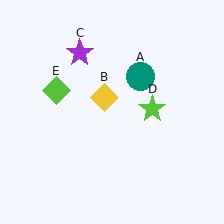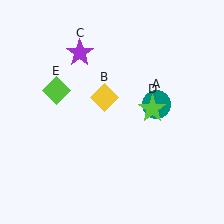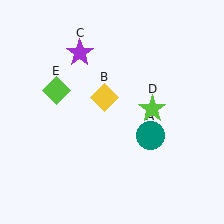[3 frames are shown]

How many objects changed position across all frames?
1 object changed position: teal circle (object A).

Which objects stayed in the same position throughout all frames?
Yellow diamond (object B) and purple star (object C) and lime star (object D) and lime diamond (object E) remained stationary.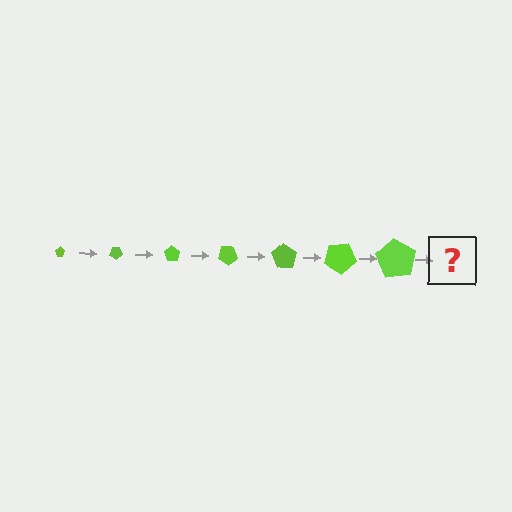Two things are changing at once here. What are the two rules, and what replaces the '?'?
The two rules are that the pentagon grows larger each step and it rotates 35 degrees each step. The '?' should be a pentagon, larger than the previous one and rotated 245 degrees from the start.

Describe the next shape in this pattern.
It should be a pentagon, larger than the previous one and rotated 245 degrees from the start.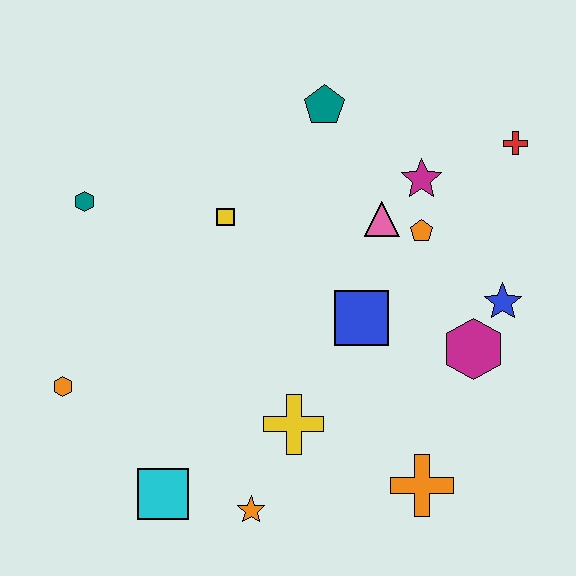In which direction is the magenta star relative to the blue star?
The magenta star is above the blue star.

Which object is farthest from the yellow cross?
The red cross is farthest from the yellow cross.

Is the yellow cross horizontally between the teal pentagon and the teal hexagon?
Yes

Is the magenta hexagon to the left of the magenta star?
No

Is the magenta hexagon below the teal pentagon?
Yes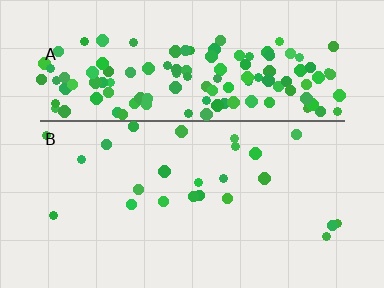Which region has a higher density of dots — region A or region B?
A (the top).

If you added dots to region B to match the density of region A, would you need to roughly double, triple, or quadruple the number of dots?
Approximately quadruple.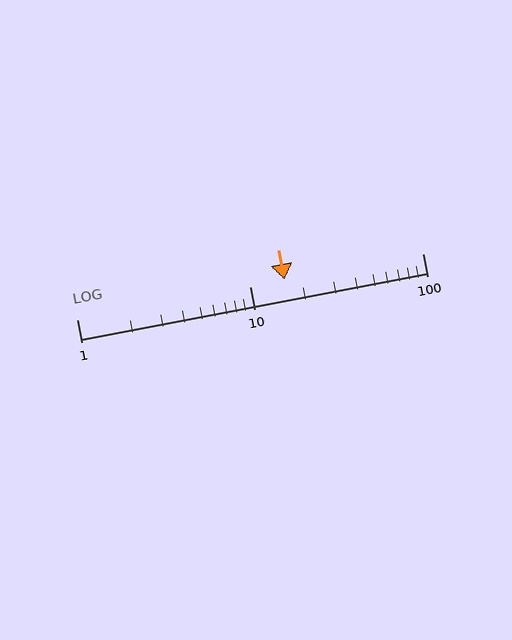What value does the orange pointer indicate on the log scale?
The pointer indicates approximately 16.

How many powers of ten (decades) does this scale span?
The scale spans 2 decades, from 1 to 100.